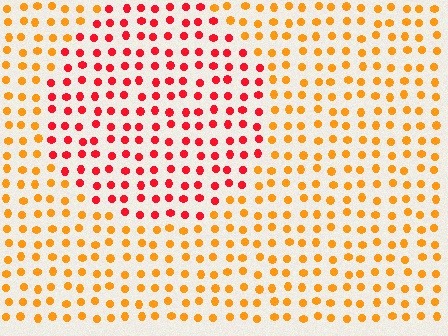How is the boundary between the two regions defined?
The boundary is defined purely by a slight shift in hue (about 41 degrees). Spacing, size, and orientation are identical on both sides.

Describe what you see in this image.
The image is filled with small orange elements in a uniform arrangement. A circle-shaped region is visible where the elements are tinted to a slightly different hue, forming a subtle color boundary.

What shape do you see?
I see a circle.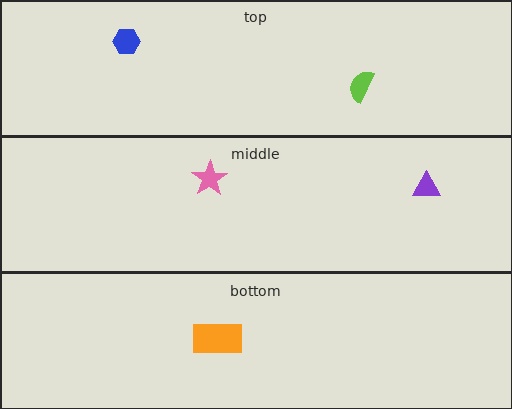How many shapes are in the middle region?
2.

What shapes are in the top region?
The blue hexagon, the lime semicircle.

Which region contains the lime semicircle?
The top region.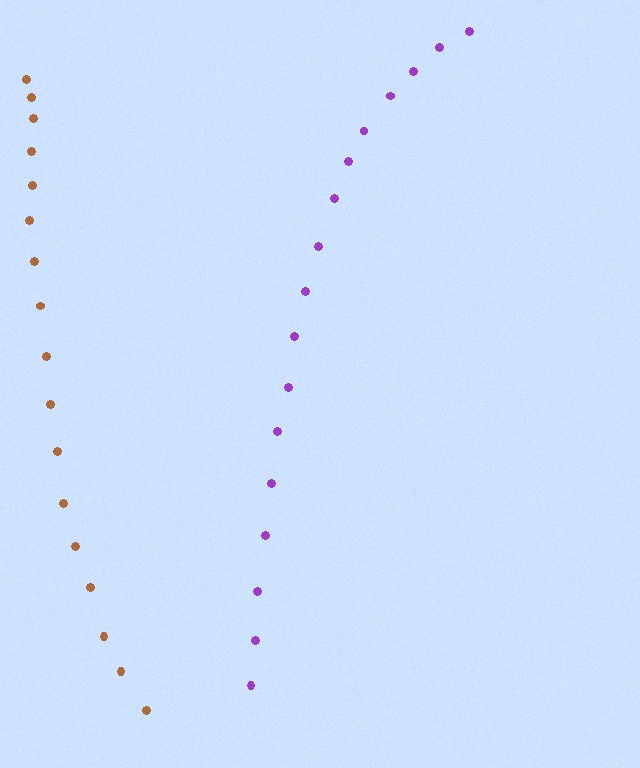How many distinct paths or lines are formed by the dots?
There are 2 distinct paths.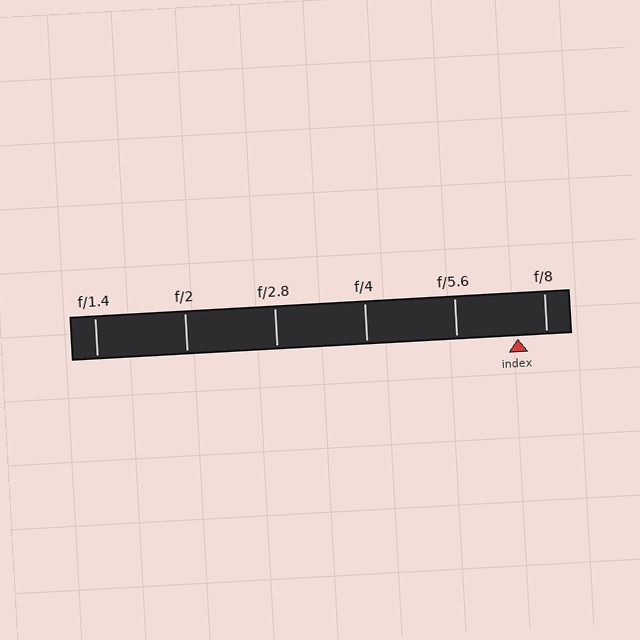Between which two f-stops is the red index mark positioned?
The index mark is between f/5.6 and f/8.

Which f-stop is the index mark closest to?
The index mark is closest to f/8.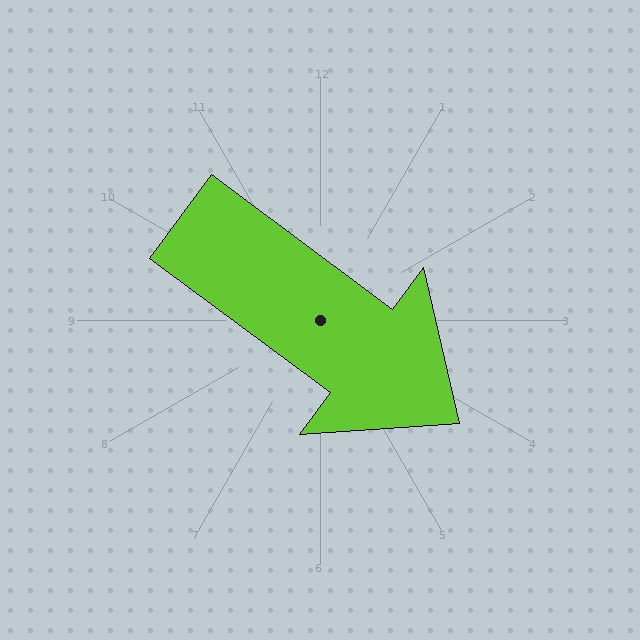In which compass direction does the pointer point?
Southeast.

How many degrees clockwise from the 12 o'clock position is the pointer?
Approximately 127 degrees.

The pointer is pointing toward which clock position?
Roughly 4 o'clock.